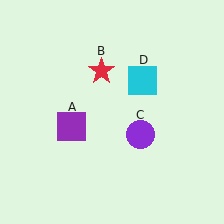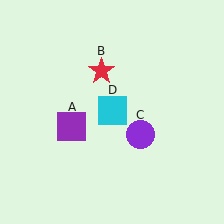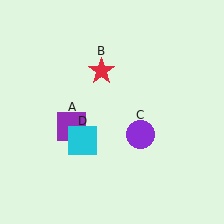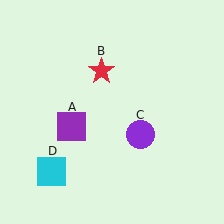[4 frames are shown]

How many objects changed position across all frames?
1 object changed position: cyan square (object D).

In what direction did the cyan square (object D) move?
The cyan square (object D) moved down and to the left.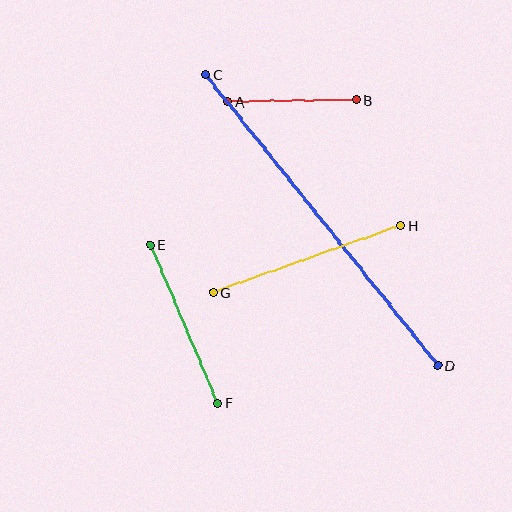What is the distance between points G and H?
The distance is approximately 199 pixels.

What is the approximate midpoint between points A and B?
The midpoint is at approximately (292, 101) pixels.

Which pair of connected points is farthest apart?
Points C and D are farthest apart.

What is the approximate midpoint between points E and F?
The midpoint is at approximately (184, 324) pixels.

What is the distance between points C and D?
The distance is approximately 372 pixels.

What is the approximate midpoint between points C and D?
The midpoint is at approximately (322, 220) pixels.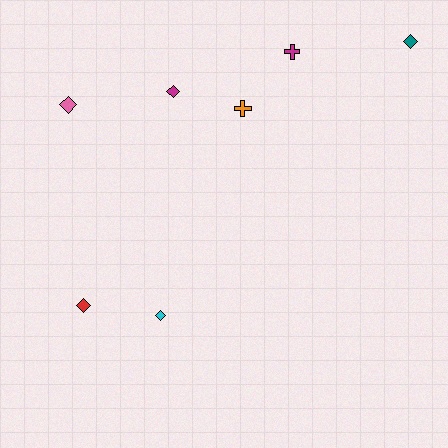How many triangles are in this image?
There are no triangles.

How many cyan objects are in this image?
There is 1 cyan object.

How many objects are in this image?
There are 7 objects.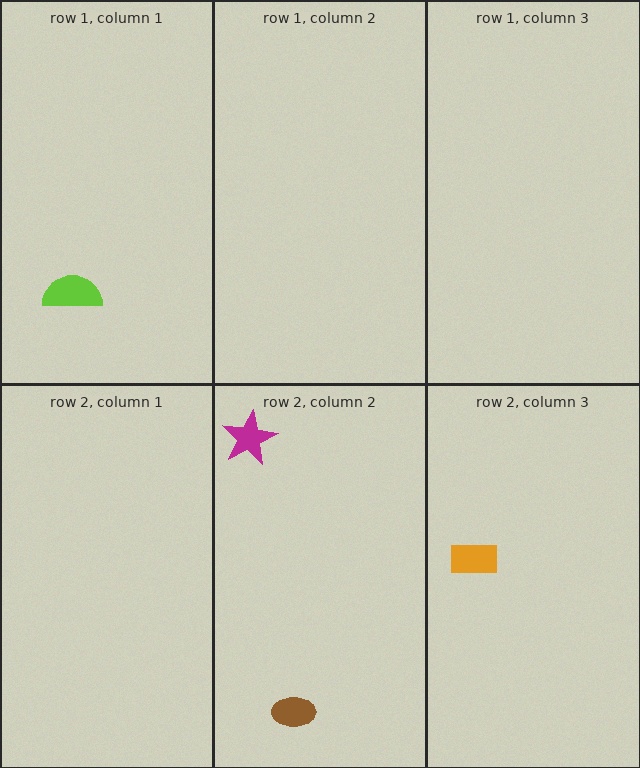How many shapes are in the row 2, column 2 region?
2.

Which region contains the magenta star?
The row 2, column 2 region.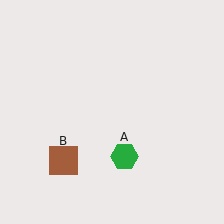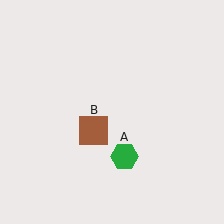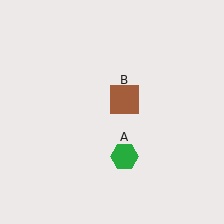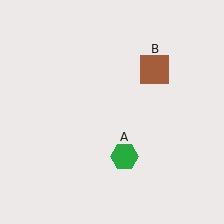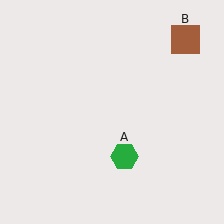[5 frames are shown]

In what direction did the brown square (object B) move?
The brown square (object B) moved up and to the right.